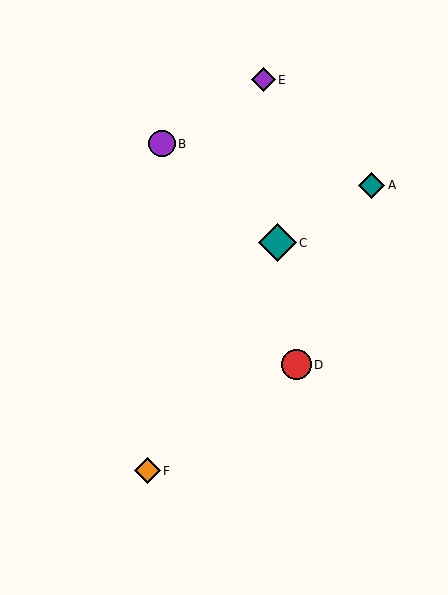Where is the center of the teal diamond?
The center of the teal diamond is at (371, 185).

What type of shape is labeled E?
Shape E is a purple diamond.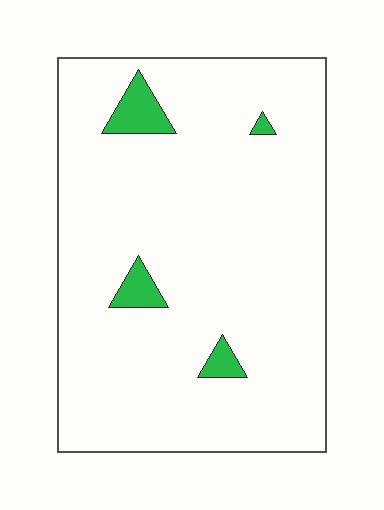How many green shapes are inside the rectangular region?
4.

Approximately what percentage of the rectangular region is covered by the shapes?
Approximately 5%.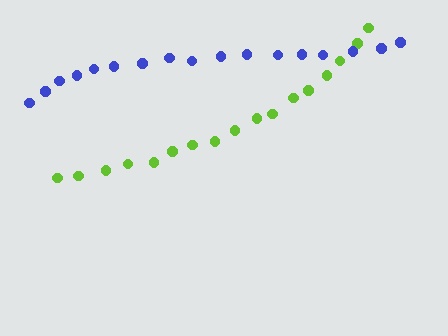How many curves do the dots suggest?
There are 2 distinct paths.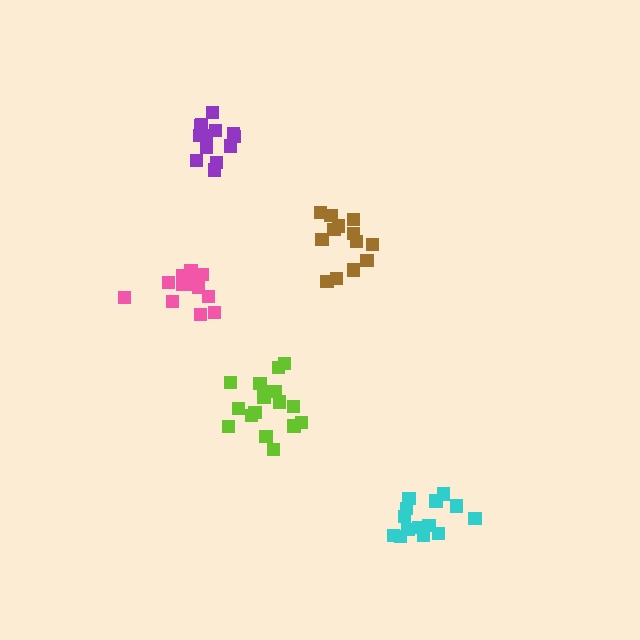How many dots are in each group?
Group 1: 14 dots, Group 2: 17 dots, Group 3: 13 dots, Group 4: 12 dots, Group 5: 13 dots (69 total).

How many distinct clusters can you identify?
There are 5 distinct clusters.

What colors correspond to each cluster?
The clusters are colored: cyan, lime, brown, pink, purple.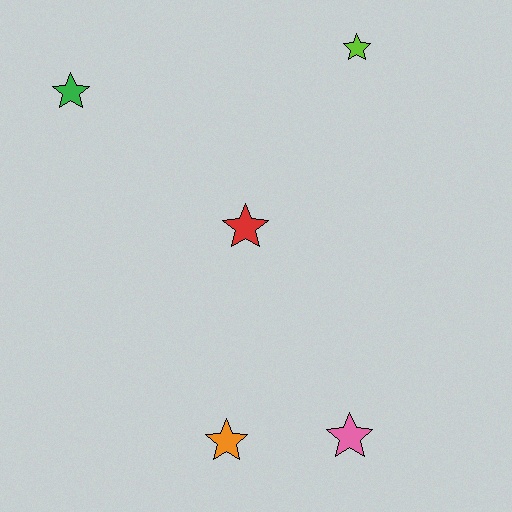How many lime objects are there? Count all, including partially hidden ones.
There is 1 lime object.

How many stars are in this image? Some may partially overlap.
There are 5 stars.